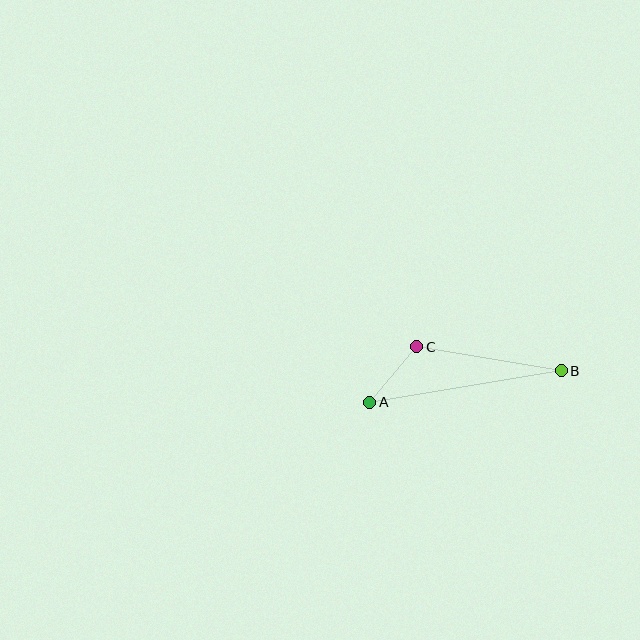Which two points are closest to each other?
Points A and C are closest to each other.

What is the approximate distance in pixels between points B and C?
The distance between B and C is approximately 147 pixels.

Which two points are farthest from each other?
Points A and B are farthest from each other.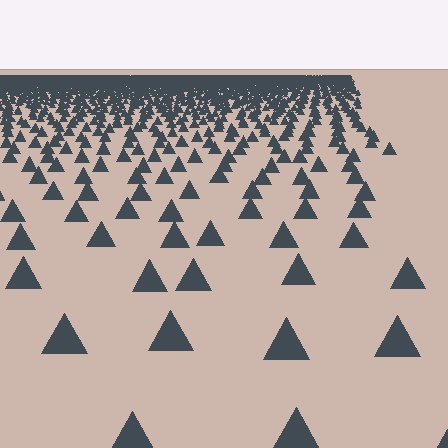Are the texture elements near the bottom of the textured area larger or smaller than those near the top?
Larger. Near the bottom, elements are closer to the viewer and appear at a bigger on-screen size.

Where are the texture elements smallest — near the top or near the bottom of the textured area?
Near the top.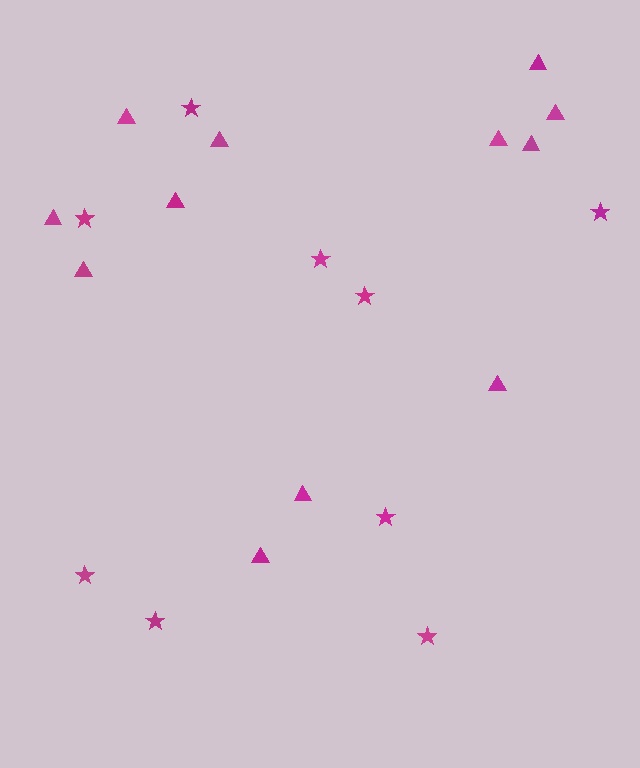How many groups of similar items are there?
There are 2 groups: one group of triangles (12) and one group of stars (9).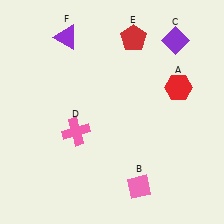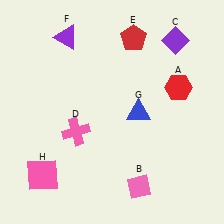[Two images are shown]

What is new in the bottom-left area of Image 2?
A pink square (H) was added in the bottom-left area of Image 2.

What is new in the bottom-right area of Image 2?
A blue triangle (G) was added in the bottom-right area of Image 2.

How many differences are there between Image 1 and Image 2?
There are 2 differences between the two images.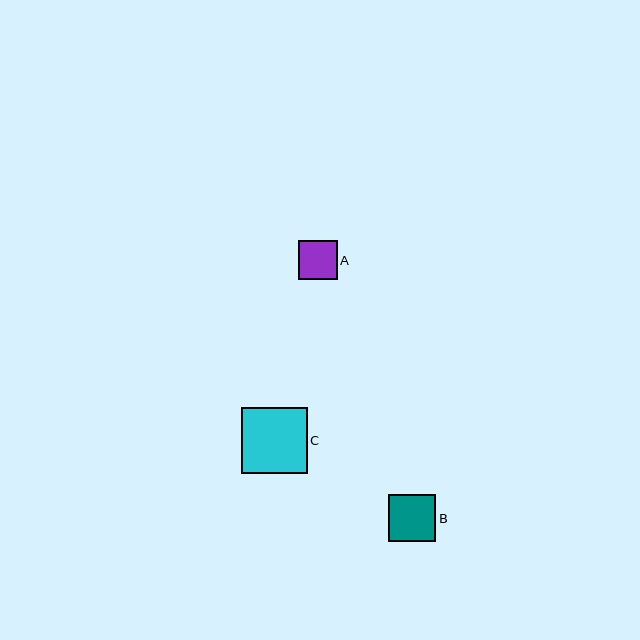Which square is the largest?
Square C is the largest with a size of approximately 66 pixels.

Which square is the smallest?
Square A is the smallest with a size of approximately 39 pixels.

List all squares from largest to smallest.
From largest to smallest: C, B, A.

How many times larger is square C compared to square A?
Square C is approximately 1.7 times the size of square A.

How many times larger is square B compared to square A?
Square B is approximately 1.2 times the size of square A.